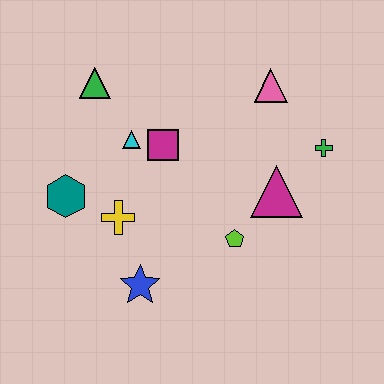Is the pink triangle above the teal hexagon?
Yes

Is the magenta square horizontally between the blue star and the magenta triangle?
Yes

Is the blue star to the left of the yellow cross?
No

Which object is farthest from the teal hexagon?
The green cross is farthest from the teal hexagon.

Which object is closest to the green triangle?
The cyan triangle is closest to the green triangle.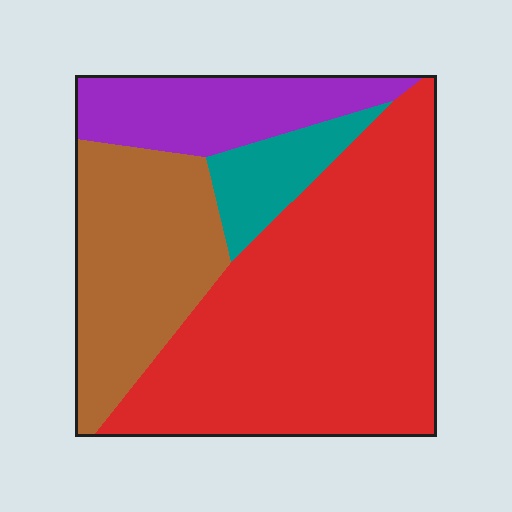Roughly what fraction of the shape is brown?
Brown covers 24% of the shape.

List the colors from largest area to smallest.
From largest to smallest: red, brown, purple, teal.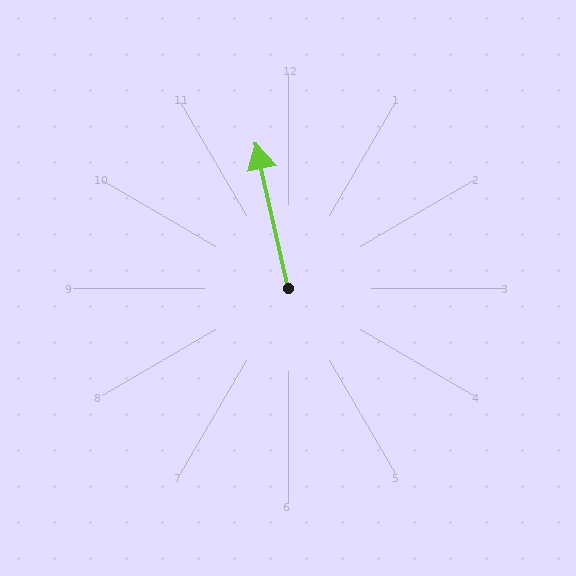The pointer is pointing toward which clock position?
Roughly 12 o'clock.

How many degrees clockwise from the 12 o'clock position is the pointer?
Approximately 348 degrees.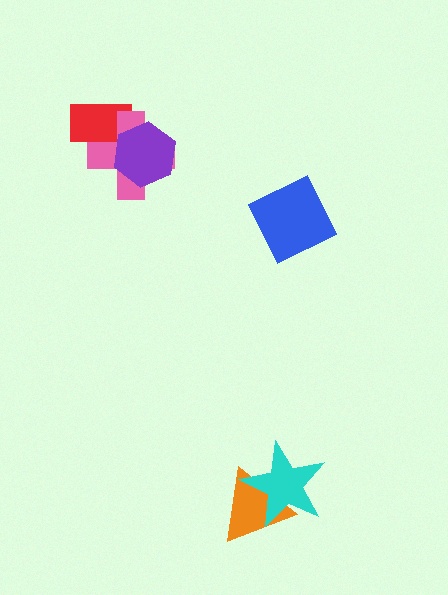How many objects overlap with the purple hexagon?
2 objects overlap with the purple hexagon.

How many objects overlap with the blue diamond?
0 objects overlap with the blue diamond.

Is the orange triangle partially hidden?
Yes, it is partially covered by another shape.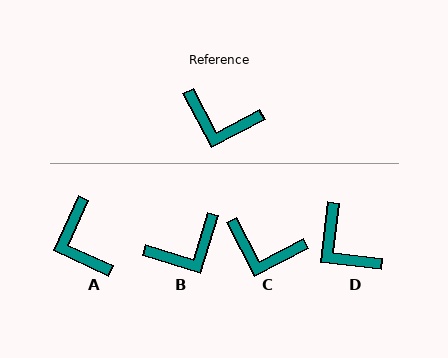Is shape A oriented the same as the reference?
No, it is off by about 52 degrees.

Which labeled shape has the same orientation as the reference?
C.